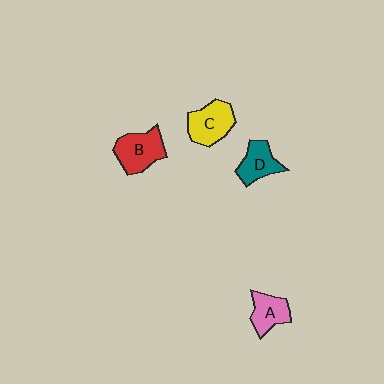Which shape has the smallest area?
Shape A (pink).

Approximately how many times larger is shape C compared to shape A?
Approximately 1.3 times.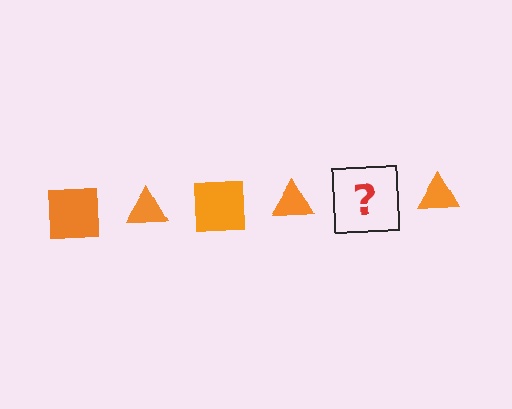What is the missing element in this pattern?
The missing element is an orange square.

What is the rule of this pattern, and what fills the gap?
The rule is that the pattern cycles through square, triangle shapes in orange. The gap should be filled with an orange square.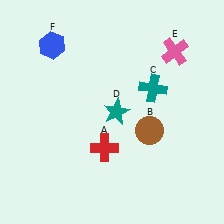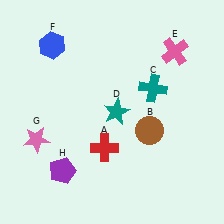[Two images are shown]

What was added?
A pink star (G), a purple pentagon (H) were added in Image 2.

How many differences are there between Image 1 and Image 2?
There are 2 differences between the two images.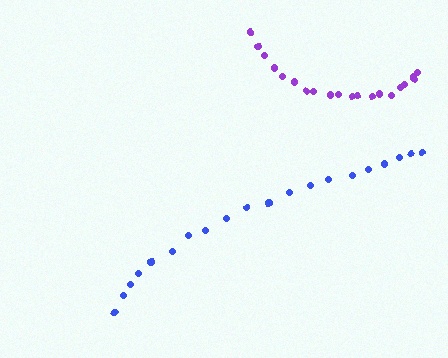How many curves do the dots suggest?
There are 2 distinct paths.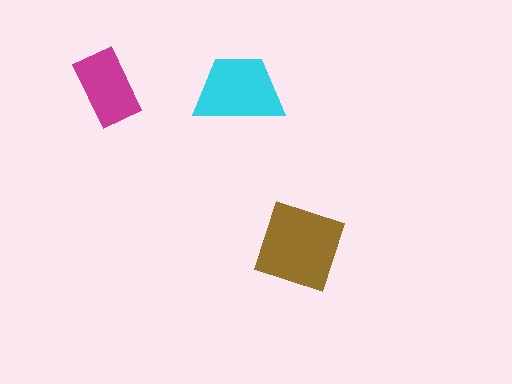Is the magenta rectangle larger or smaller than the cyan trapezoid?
Smaller.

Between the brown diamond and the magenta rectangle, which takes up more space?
The brown diamond.